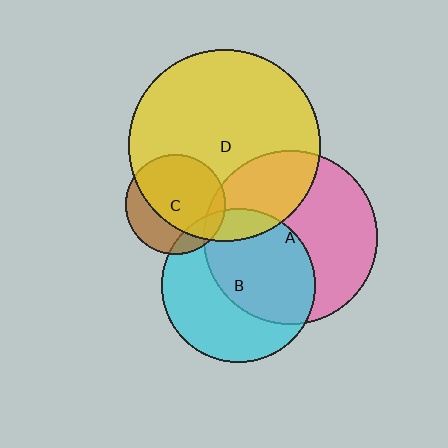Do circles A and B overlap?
Yes.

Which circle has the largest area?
Circle D (yellow).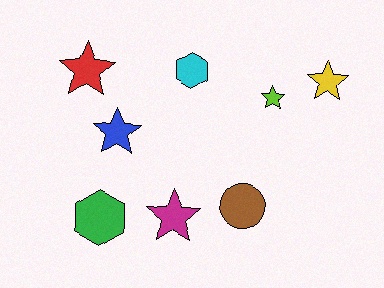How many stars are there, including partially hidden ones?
There are 5 stars.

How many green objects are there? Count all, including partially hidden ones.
There is 1 green object.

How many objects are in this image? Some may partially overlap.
There are 8 objects.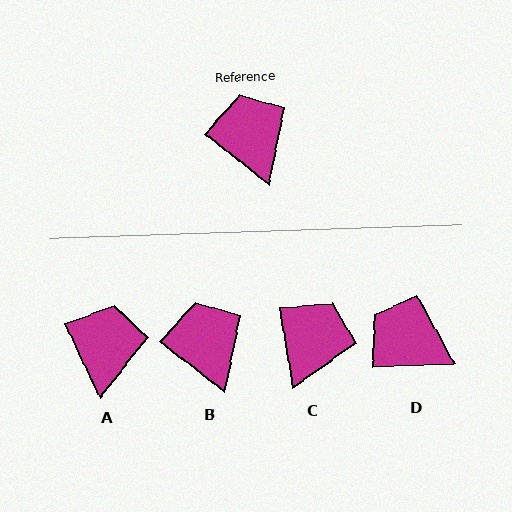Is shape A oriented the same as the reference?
No, it is off by about 27 degrees.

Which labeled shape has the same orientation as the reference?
B.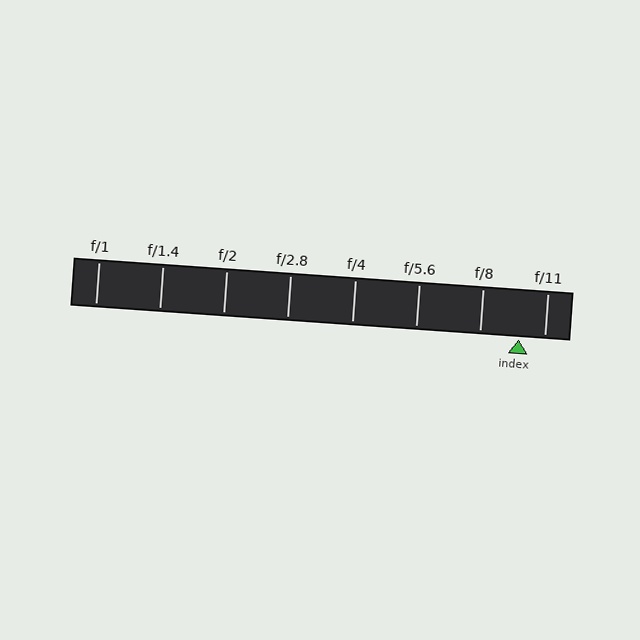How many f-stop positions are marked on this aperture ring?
There are 8 f-stop positions marked.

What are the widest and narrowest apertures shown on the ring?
The widest aperture shown is f/1 and the narrowest is f/11.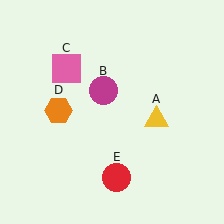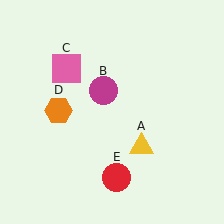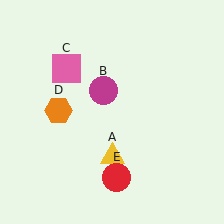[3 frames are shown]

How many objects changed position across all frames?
1 object changed position: yellow triangle (object A).